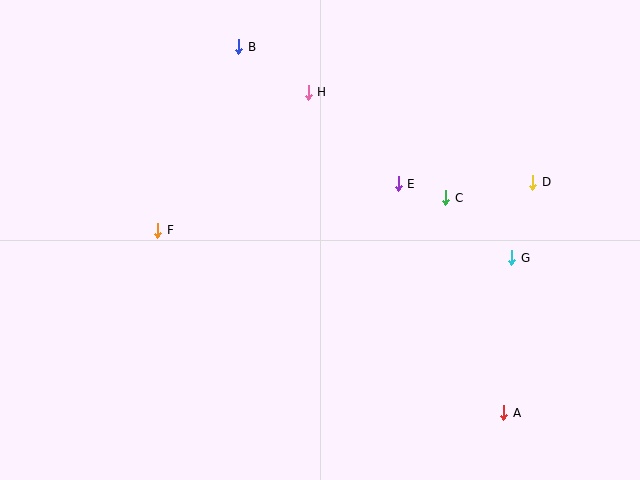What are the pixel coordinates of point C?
Point C is at (446, 198).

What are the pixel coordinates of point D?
Point D is at (533, 182).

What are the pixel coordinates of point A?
Point A is at (504, 413).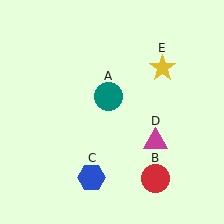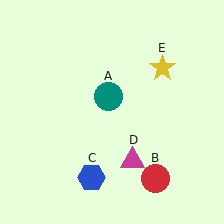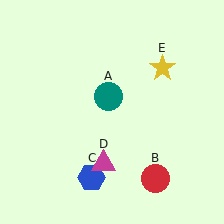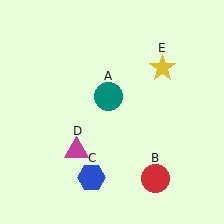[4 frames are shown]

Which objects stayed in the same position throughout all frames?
Teal circle (object A) and red circle (object B) and blue hexagon (object C) and yellow star (object E) remained stationary.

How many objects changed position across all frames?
1 object changed position: magenta triangle (object D).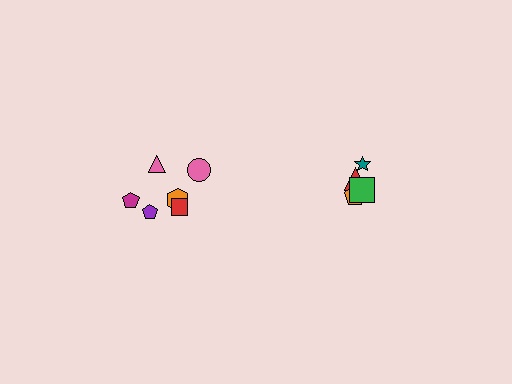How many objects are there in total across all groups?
There are 10 objects.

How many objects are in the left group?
There are 6 objects.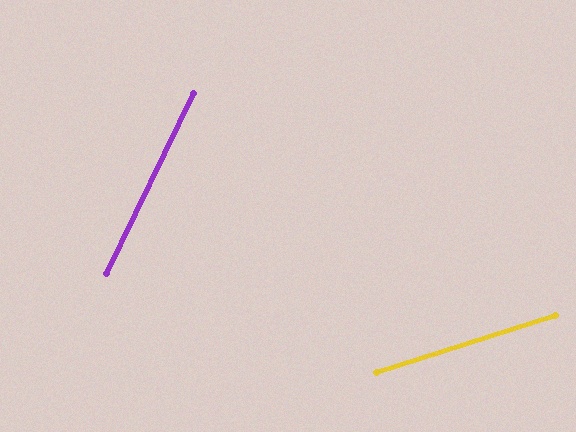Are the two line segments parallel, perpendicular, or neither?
Neither parallel nor perpendicular — they differ by about 46°.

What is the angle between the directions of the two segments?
Approximately 46 degrees.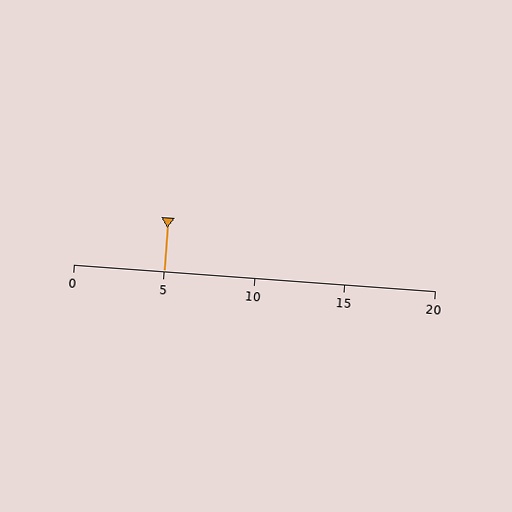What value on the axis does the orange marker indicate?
The marker indicates approximately 5.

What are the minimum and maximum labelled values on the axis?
The axis runs from 0 to 20.